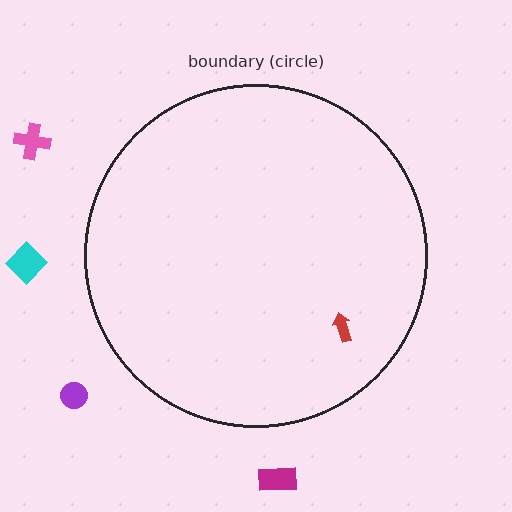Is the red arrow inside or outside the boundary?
Inside.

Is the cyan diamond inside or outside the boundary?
Outside.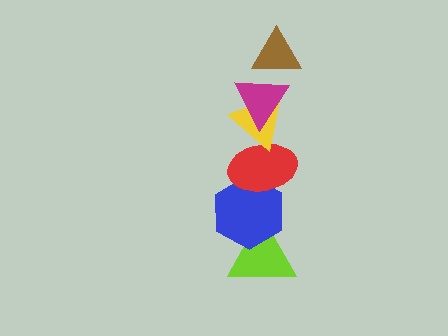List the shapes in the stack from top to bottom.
From top to bottom: the brown triangle, the magenta triangle, the yellow triangle, the red ellipse, the blue hexagon, the lime triangle.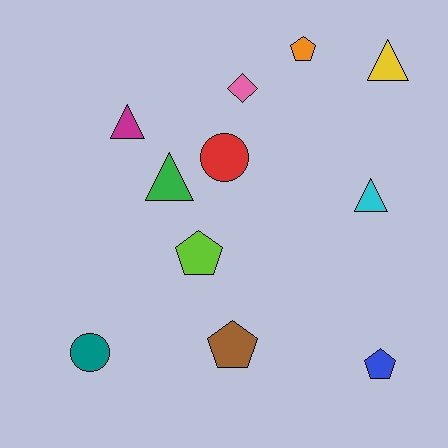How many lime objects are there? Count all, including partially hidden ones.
There is 1 lime object.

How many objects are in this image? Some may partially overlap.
There are 11 objects.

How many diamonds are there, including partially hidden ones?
There is 1 diamond.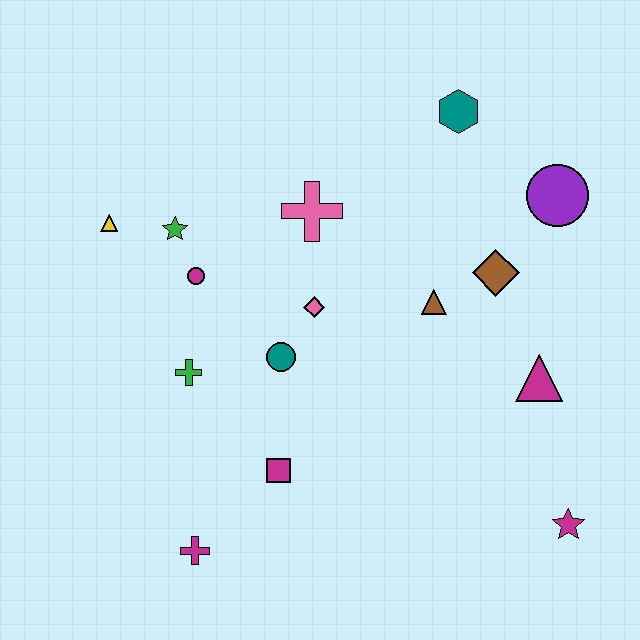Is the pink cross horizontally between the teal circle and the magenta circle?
No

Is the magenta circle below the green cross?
No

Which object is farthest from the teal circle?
The magenta star is farthest from the teal circle.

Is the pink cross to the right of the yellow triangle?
Yes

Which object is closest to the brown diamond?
The brown triangle is closest to the brown diamond.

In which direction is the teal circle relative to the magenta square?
The teal circle is above the magenta square.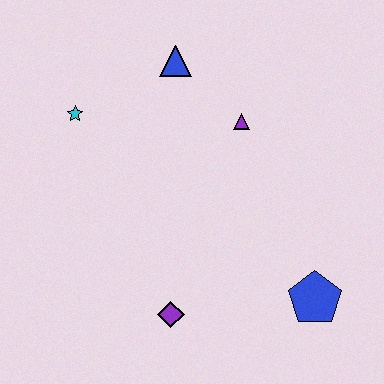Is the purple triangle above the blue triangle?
No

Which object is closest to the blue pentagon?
The purple diamond is closest to the blue pentagon.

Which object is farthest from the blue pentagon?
The cyan star is farthest from the blue pentagon.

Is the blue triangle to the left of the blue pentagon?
Yes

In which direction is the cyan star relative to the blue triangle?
The cyan star is to the left of the blue triangle.